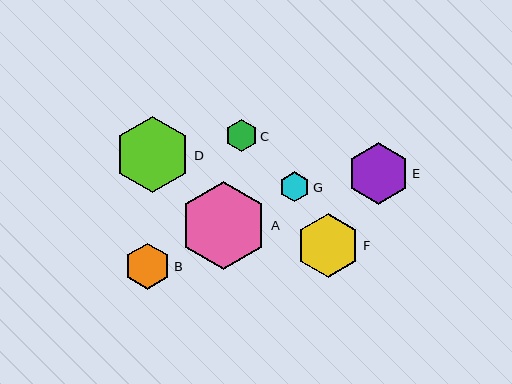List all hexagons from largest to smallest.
From largest to smallest: A, D, F, E, B, C, G.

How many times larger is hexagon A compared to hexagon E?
Hexagon A is approximately 1.4 times the size of hexagon E.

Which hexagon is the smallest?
Hexagon G is the smallest with a size of approximately 30 pixels.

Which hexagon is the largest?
Hexagon A is the largest with a size of approximately 88 pixels.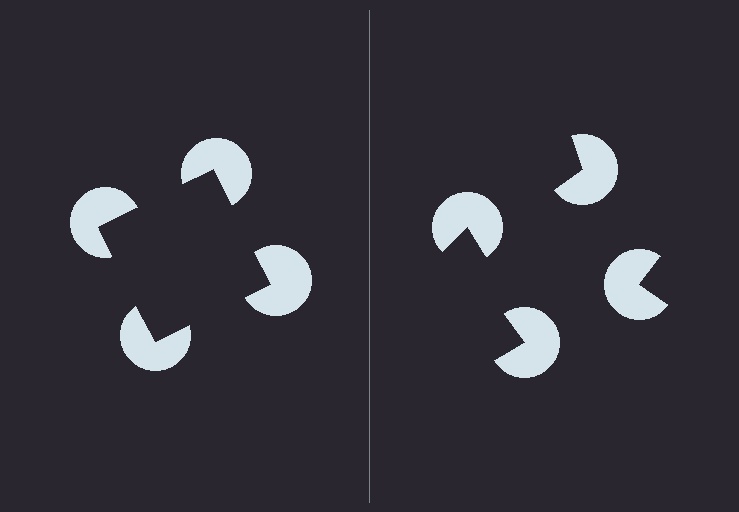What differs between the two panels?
The pac-man discs are positioned identically on both sides; only the wedge orientations differ. On the left they align to a square; on the right they are misaligned.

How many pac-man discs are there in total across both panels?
8 — 4 on each side.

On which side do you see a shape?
An illusory square appears on the left side. On the right side the wedge cuts are rotated, so no coherent shape forms.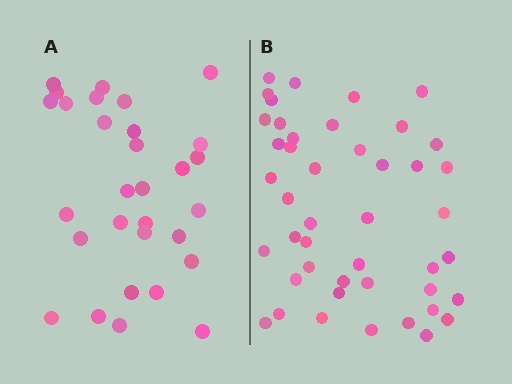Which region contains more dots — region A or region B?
Region B (the right region) has more dots.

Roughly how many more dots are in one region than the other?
Region B has approximately 15 more dots than region A.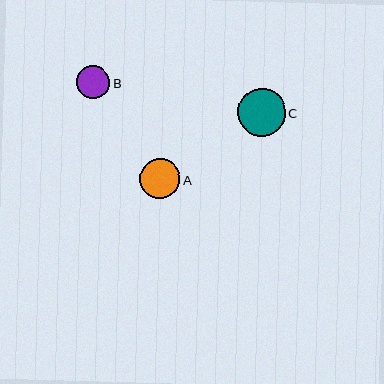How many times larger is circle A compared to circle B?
Circle A is approximately 1.2 times the size of circle B.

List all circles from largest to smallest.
From largest to smallest: C, A, B.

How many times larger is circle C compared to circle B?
Circle C is approximately 1.5 times the size of circle B.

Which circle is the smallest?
Circle B is the smallest with a size of approximately 33 pixels.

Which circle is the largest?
Circle C is the largest with a size of approximately 48 pixels.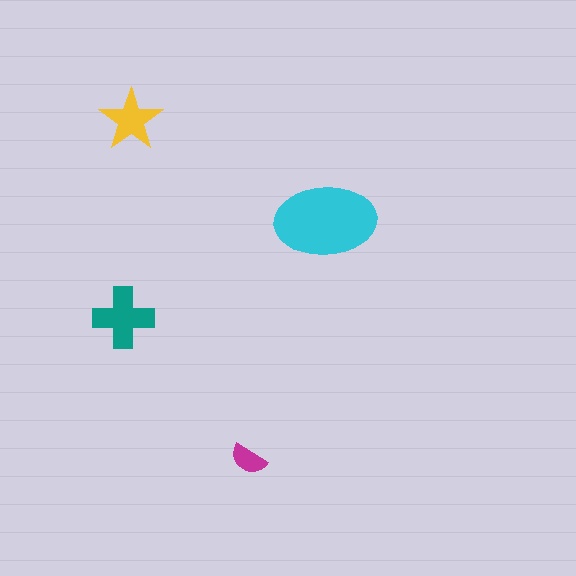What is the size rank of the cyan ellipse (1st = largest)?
1st.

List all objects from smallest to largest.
The magenta semicircle, the yellow star, the teal cross, the cyan ellipse.